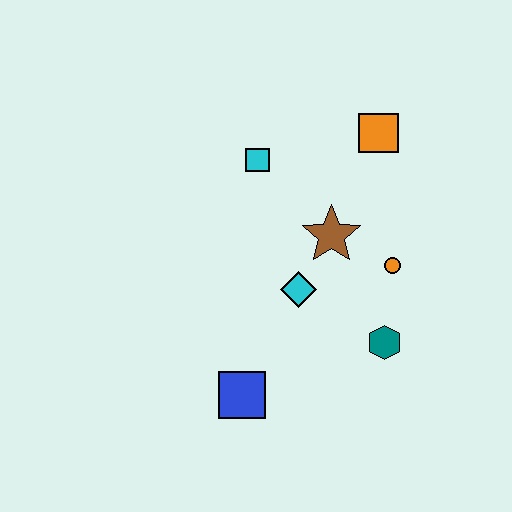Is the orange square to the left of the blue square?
No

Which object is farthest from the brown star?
The blue square is farthest from the brown star.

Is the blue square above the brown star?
No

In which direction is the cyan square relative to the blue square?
The cyan square is above the blue square.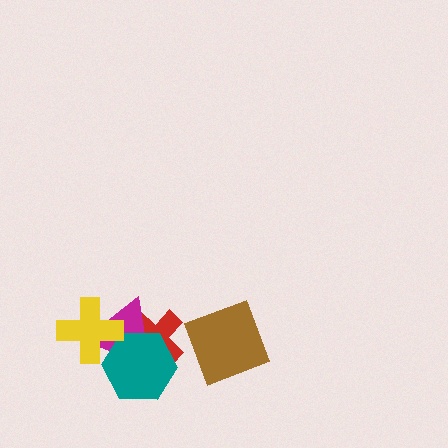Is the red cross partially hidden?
Yes, it is partially covered by another shape.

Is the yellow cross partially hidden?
No, no other shape covers it.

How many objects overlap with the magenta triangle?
3 objects overlap with the magenta triangle.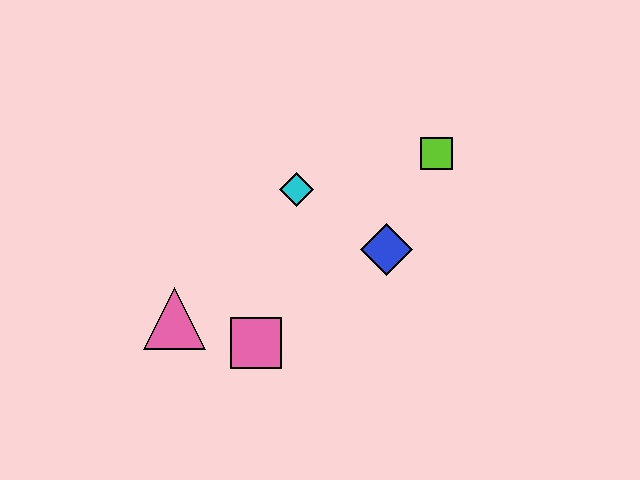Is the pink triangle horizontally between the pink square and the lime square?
No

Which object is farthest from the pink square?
The lime square is farthest from the pink square.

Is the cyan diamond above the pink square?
Yes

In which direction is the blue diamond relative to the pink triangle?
The blue diamond is to the right of the pink triangle.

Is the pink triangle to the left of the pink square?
Yes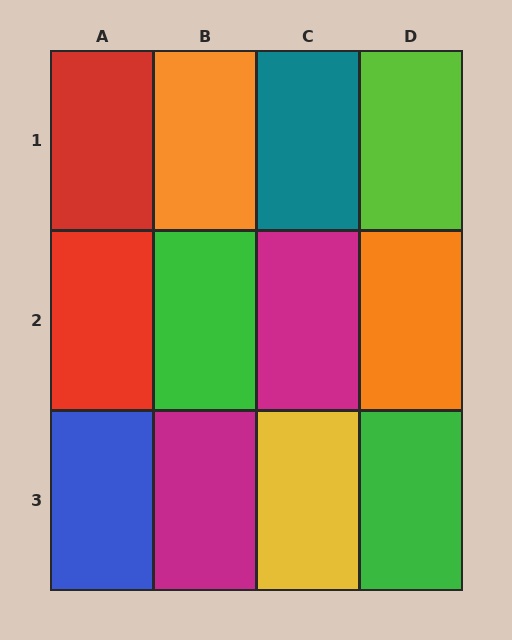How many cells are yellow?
1 cell is yellow.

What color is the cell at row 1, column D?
Lime.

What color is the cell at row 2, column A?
Red.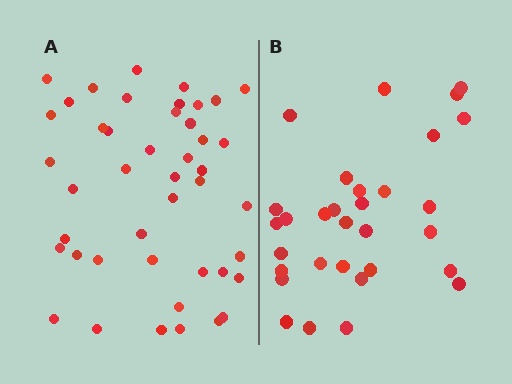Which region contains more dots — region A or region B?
Region A (the left region) has more dots.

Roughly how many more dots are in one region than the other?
Region A has approximately 15 more dots than region B.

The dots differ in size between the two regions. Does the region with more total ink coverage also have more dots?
No. Region B has more total ink coverage because its dots are larger, but region A actually contains more individual dots. Total area can be misleading — the number of items is what matters here.